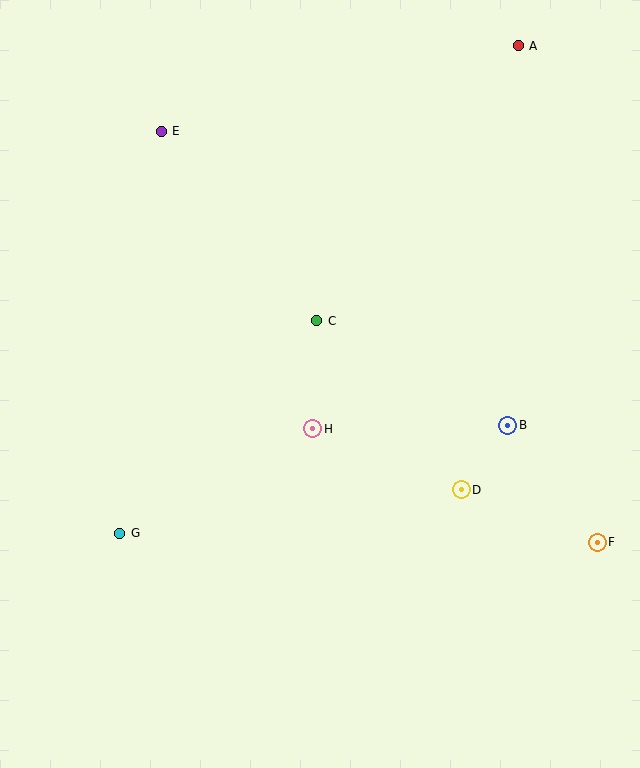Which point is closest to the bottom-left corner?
Point G is closest to the bottom-left corner.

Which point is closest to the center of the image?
Point H at (313, 429) is closest to the center.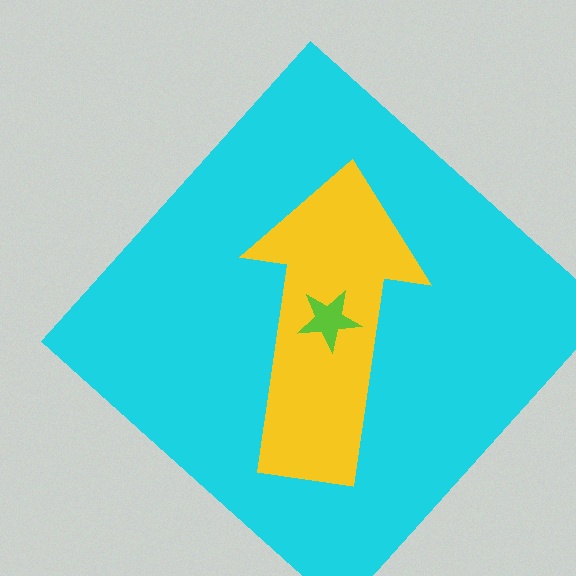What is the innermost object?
The lime star.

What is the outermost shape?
The cyan diamond.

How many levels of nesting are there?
3.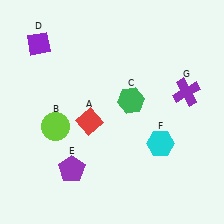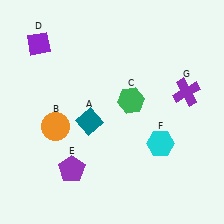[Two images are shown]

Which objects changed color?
A changed from red to teal. B changed from lime to orange.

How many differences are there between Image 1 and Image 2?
There are 2 differences between the two images.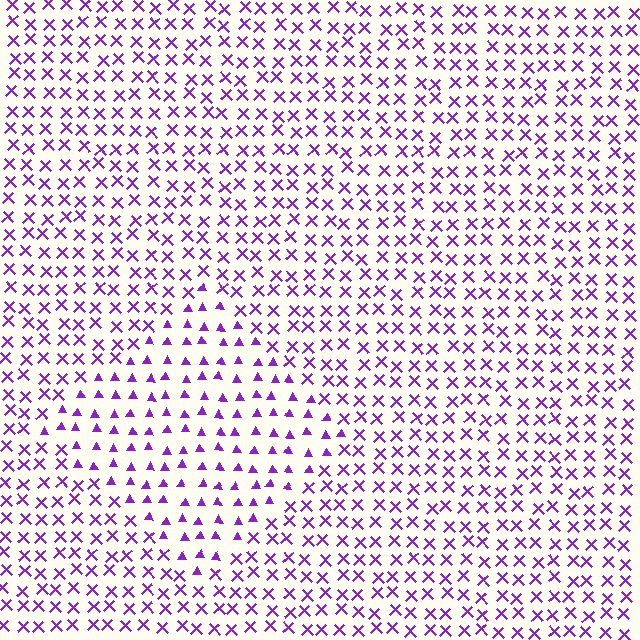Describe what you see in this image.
The image is filled with small purple elements arranged in a uniform grid. A diamond-shaped region contains triangles, while the surrounding area contains X marks. The boundary is defined purely by the change in element shape.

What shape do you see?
I see a diamond.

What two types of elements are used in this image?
The image uses triangles inside the diamond region and X marks outside it.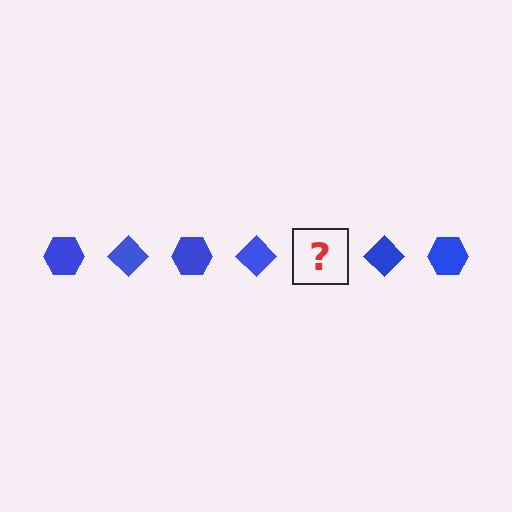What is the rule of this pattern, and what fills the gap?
The rule is that the pattern cycles through hexagon, diamond shapes in blue. The gap should be filled with a blue hexagon.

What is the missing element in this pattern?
The missing element is a blue hexagon.